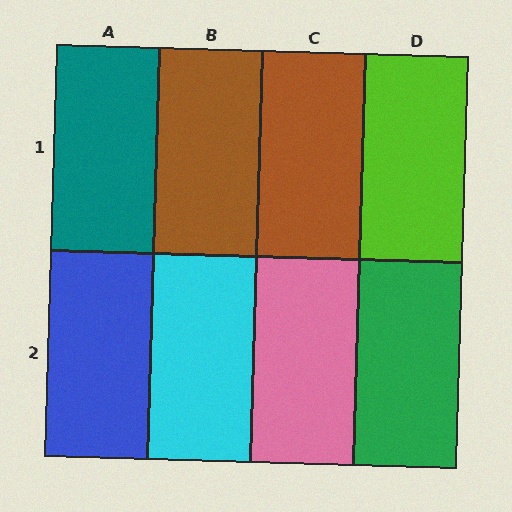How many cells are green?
1 cell is green.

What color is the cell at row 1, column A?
Teal.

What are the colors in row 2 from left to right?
Blue, cyan, pink, green.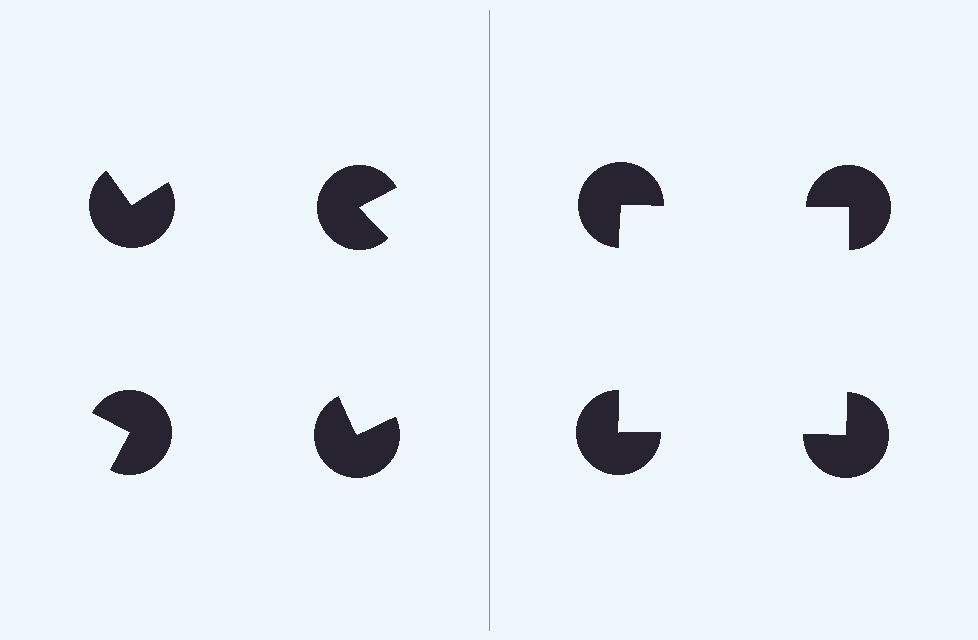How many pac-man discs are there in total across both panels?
8 — 4 on each side.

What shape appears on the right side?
An illusory square.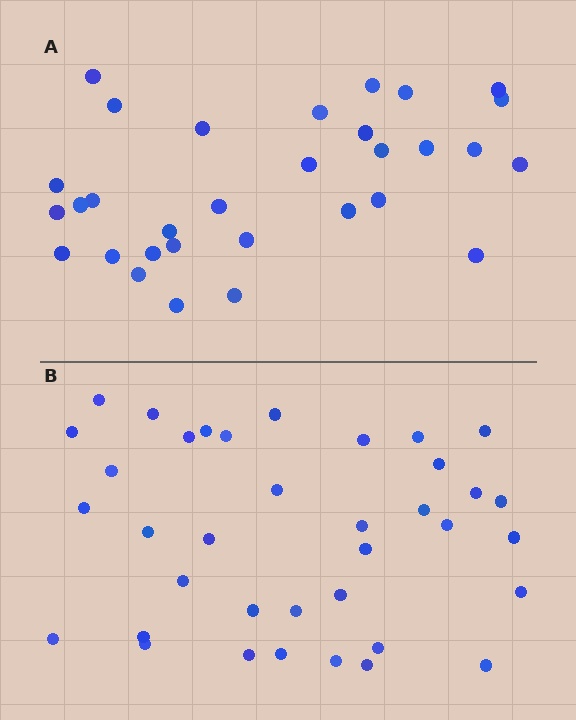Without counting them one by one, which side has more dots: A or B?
Region B (the bottom region) has more dots.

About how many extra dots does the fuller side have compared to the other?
Region B has about 6 more dots than region A.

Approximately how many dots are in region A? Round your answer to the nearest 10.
About 30 dots. (The exact count is 31, which rounds to 30.)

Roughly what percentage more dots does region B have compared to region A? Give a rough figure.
About 20% more.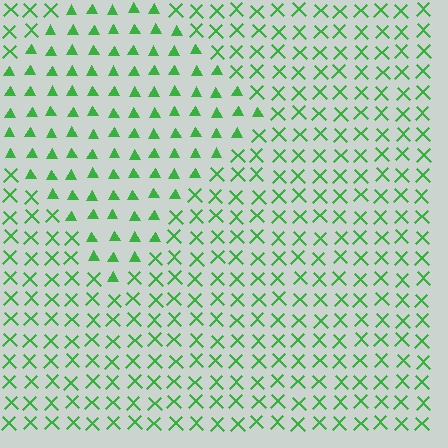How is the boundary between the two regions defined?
The boundary is defined by a change in element shape: triangles inside vs. X marks outside. All elements share the same color and spacing.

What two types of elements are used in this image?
The image uses triangles inside the diamond region and X marks outside it.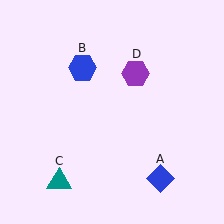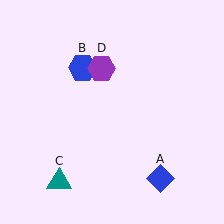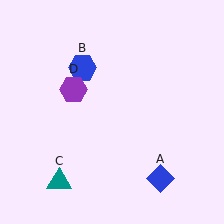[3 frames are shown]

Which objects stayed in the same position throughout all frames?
Blue diamond (object A) and blue hexagon (object B) and teal triangle (object C) remained stationary.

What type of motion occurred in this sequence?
The purple hexagon (object D) rotated counterclockwise around the center of the scene.